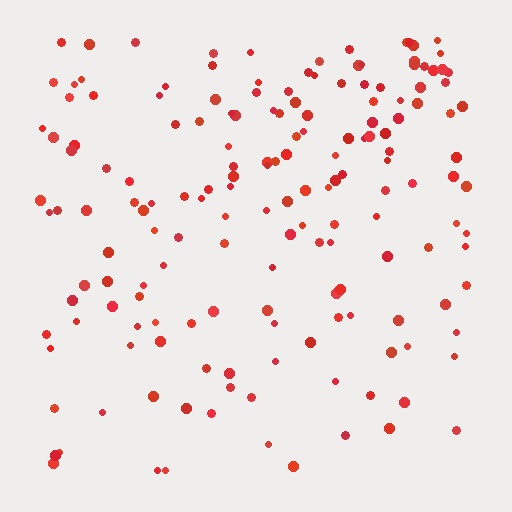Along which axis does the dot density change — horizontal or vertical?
Vertical.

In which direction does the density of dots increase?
From bottom to top, with the top side densest.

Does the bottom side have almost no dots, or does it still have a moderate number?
Still a moderate number, just noticeably fewer than the top.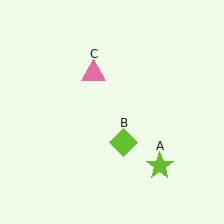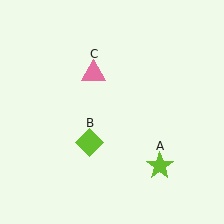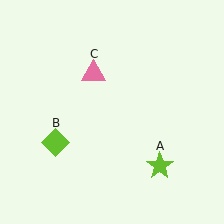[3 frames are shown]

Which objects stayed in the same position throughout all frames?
Lime star (object A) and pink triangle (object C) remained stationary.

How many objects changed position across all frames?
1 object changed position: lime diamond (object B).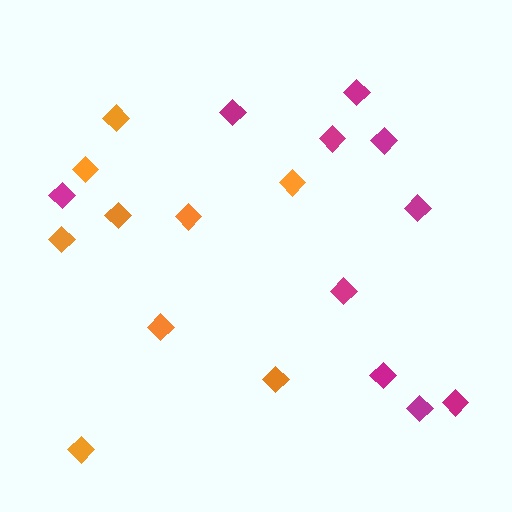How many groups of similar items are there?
There are 2 groups: one group of orange diamonds (9) and one group of magenta diamonds (10).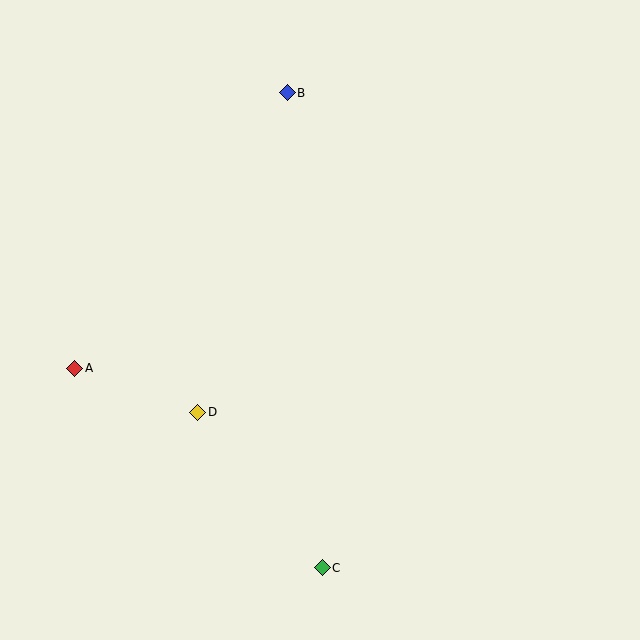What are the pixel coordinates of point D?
Point D is at (198, 412).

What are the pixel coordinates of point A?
Point A is at (75, 368).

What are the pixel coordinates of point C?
Point C is at (322, 568).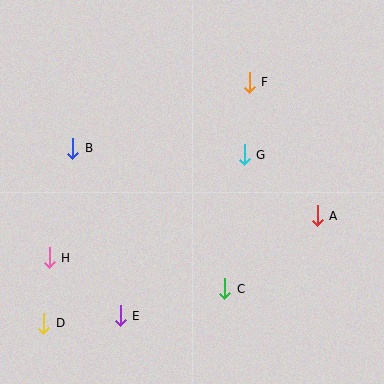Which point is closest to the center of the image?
Point G at (244, 155) is closest to the center.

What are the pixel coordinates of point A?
Point A is at (317, 216).